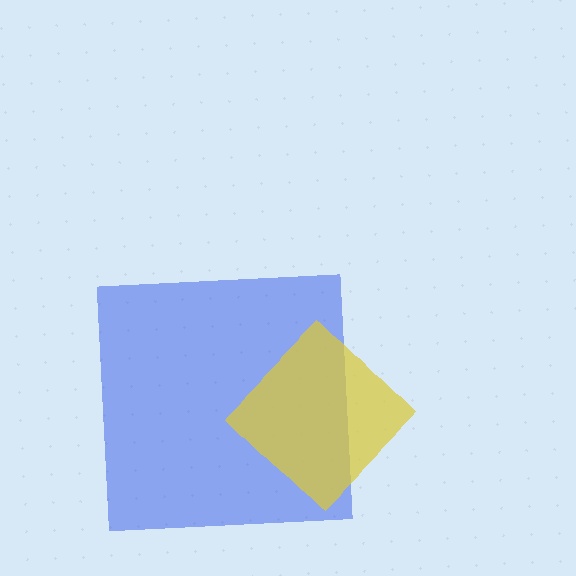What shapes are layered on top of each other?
The layered shapes are: a blue square, a yellow diamond.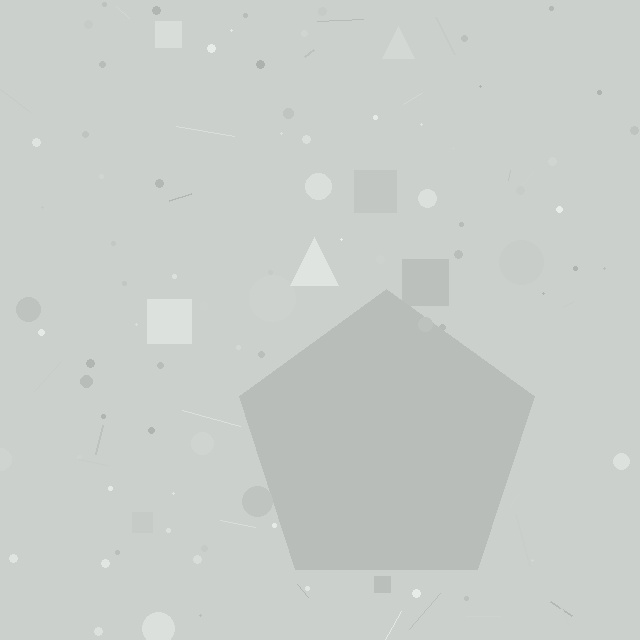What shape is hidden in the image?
A pentagon is hidden in the image.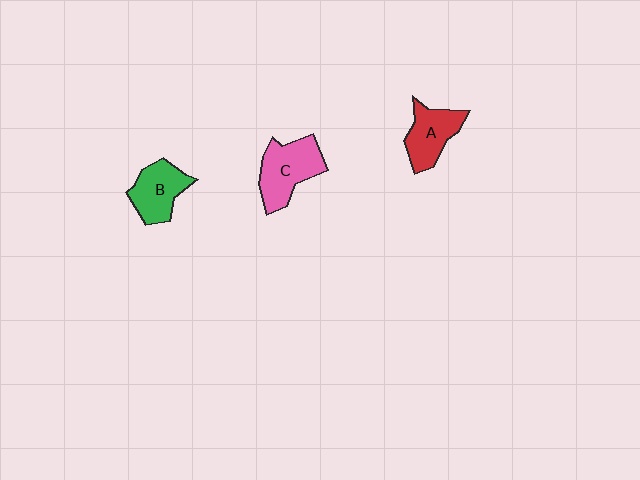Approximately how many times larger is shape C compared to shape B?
Approximately 1.2 times.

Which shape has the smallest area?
Shape A (red).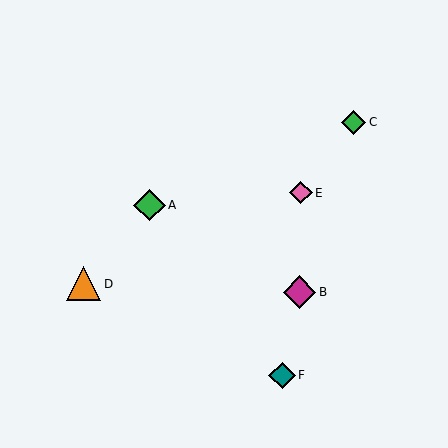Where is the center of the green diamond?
The center of the green diamond is at (354, 122).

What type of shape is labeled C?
Shape C is a green diamond.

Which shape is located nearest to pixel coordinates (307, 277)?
The magenta diamond (labeled B) at (299, 292) is nearest to that location.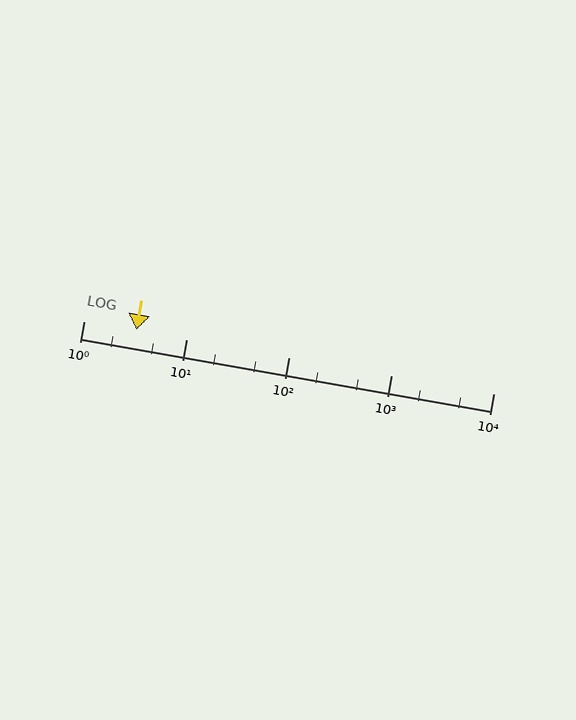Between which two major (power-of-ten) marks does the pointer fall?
The pointer is between 1 and 10.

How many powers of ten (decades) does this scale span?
The scale spans 4 decades, from 1 to 10000.